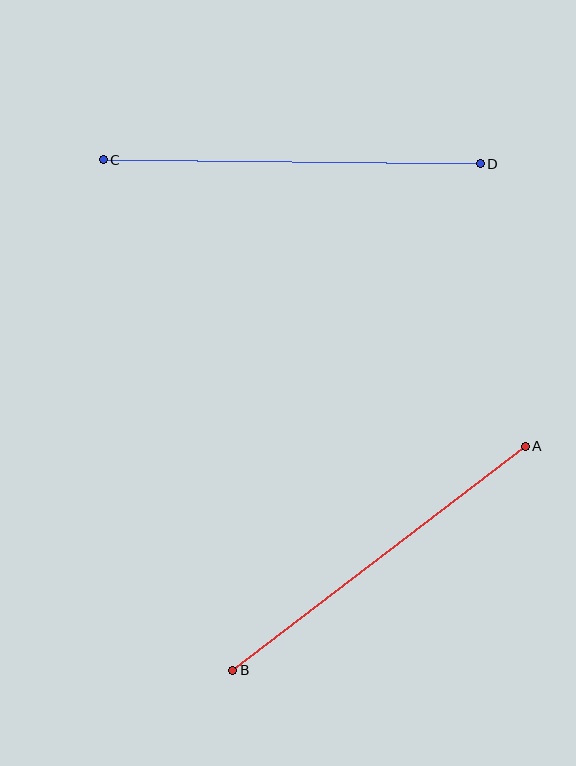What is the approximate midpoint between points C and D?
The midpoint is at approximately (292, 162) pixels.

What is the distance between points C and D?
The distance is approximately 377 pixels.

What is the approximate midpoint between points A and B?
The midpoint is at approximately (379, 558) pixels.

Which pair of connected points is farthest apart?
Points C and D are farthest apart.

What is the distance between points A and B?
The distance is approximately 368 pixels.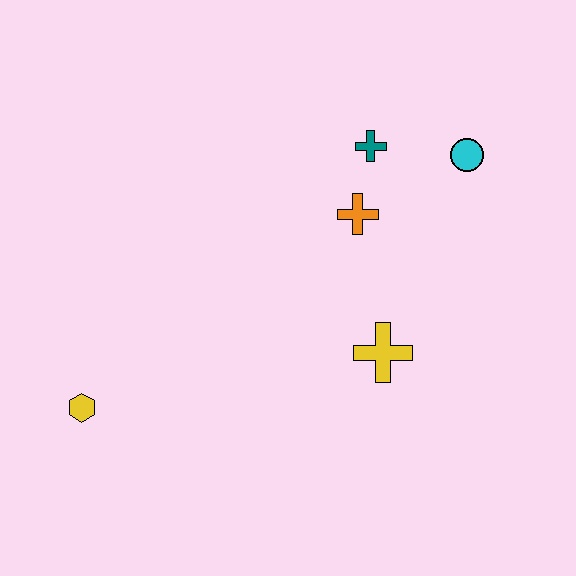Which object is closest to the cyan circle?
The teal cross is closest to the cyan circle.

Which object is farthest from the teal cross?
The yellow hexagon is farthest from the teal cross.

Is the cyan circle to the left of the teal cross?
No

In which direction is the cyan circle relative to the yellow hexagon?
The cyan circle is to the right of the yellow hexagon.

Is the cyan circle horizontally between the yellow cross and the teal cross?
No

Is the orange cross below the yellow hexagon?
No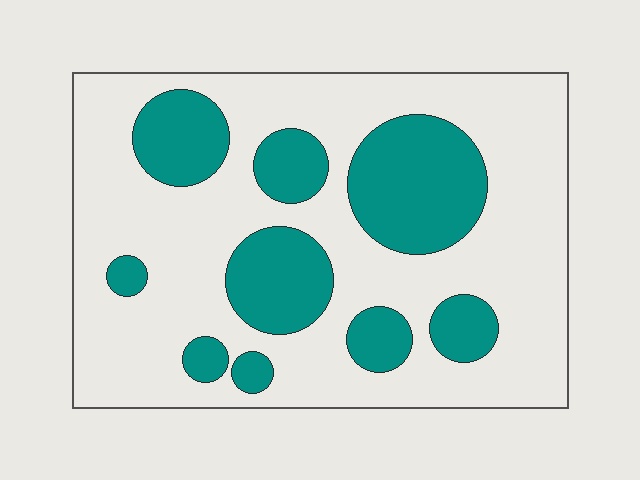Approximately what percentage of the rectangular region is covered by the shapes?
Approximately 30%.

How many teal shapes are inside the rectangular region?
9.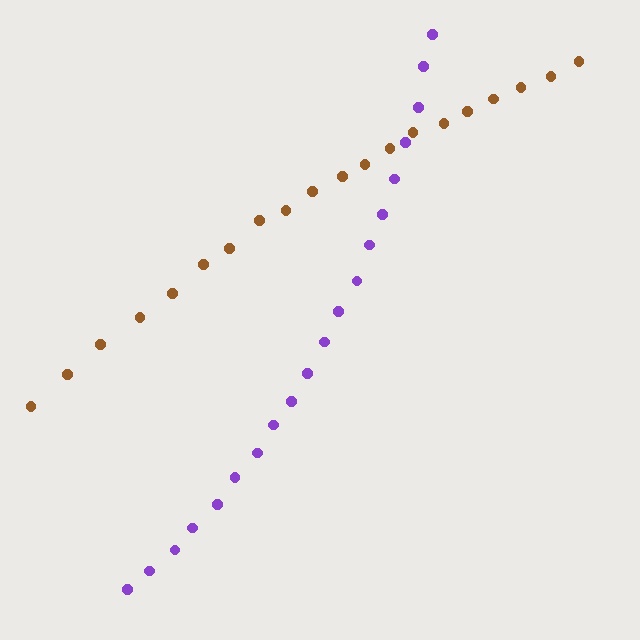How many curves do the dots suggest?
There are 2 distinct paths.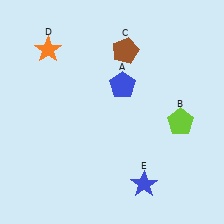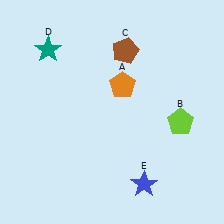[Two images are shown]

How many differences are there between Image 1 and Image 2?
There are 2 differences between the two images.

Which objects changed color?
A changed from blue to orange. D changed from orange to teal.